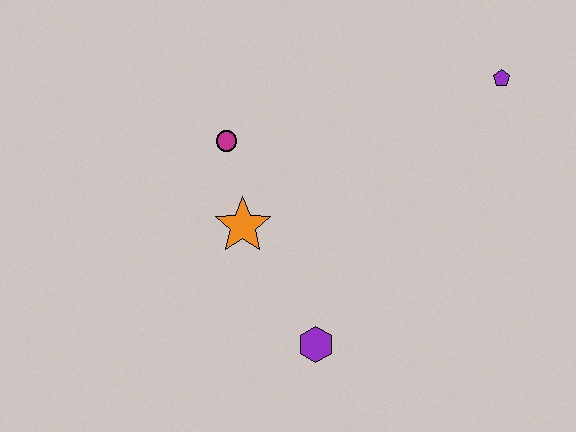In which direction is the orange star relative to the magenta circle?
The orange star is below the magenta circle.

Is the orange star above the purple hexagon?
Yes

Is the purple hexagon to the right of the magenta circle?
Yes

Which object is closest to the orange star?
The magenta circle is closest to the orange star.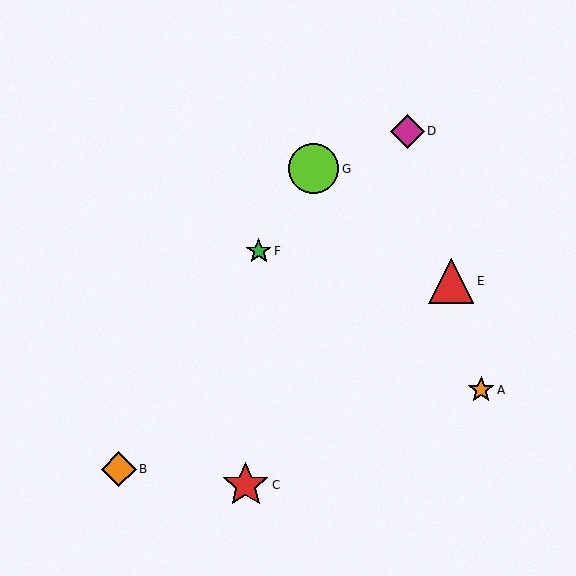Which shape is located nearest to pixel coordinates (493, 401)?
The orange star (labeled A) at (481, 390) is nearest to that location.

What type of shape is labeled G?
Shape G is a lime circle.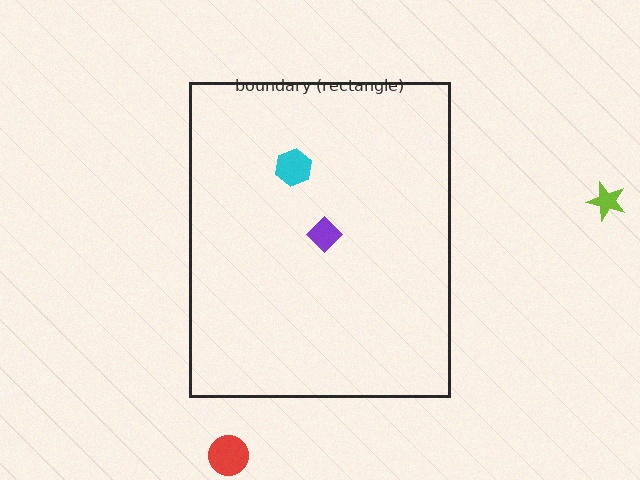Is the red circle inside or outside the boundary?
Outside.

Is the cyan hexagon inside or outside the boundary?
Inside.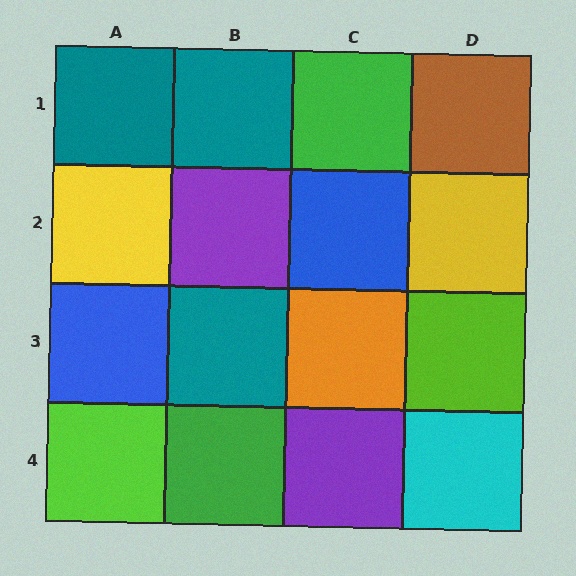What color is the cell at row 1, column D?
Brown.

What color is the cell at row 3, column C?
Orange.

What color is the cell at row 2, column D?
Yellow.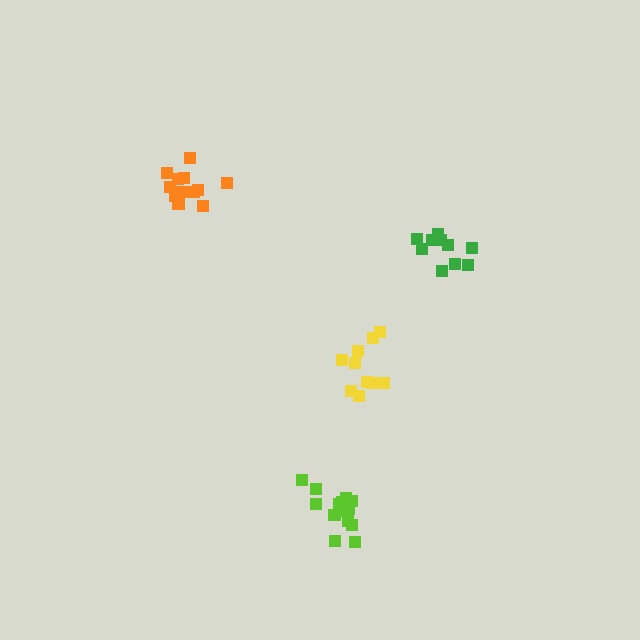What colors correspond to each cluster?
The clusters are colored: lime, orange, green, yellow.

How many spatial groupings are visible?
There are 4 spatial groupings.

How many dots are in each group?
Group 1: 14 dots, Group 2: 12 dots, Group 3: 10 dots, Group 4: 10 dots (46 total).